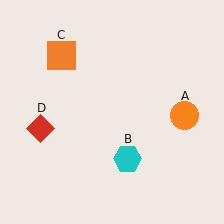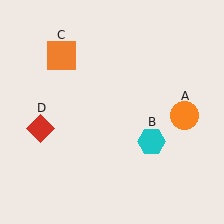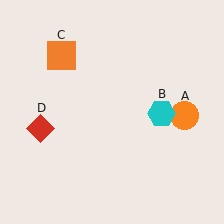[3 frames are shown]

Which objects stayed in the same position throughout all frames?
Orange circle (object A) and orange square (object C) and red diamond (object D) remained stationary.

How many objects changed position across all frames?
1 object changed position: cyan hexagon (object B).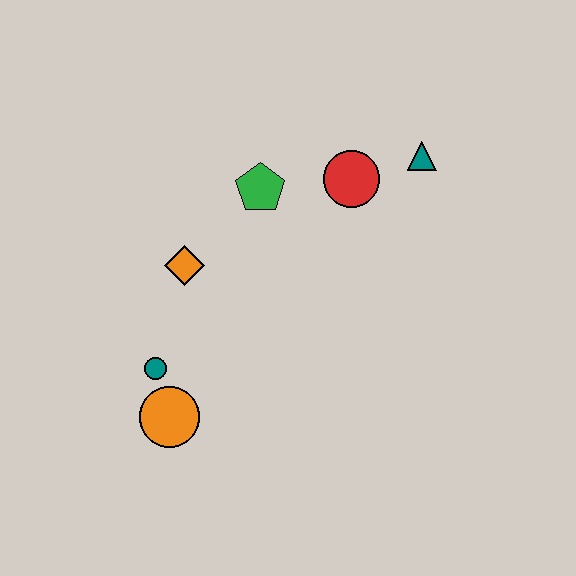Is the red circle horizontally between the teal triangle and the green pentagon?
Yes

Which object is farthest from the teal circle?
The teal triangle is farthest from the teal circle.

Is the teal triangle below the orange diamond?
No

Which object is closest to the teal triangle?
The red circle is closest to the teal triangle.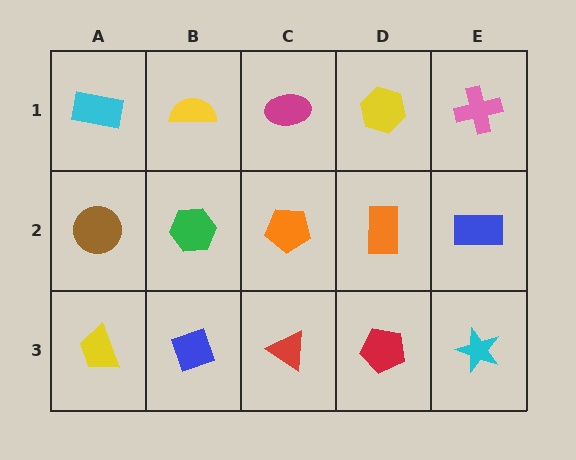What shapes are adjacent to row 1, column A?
A brown circle (row 2, column A), a yellow semicircle (row 1, column B).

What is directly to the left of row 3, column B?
A yellow trapezoid.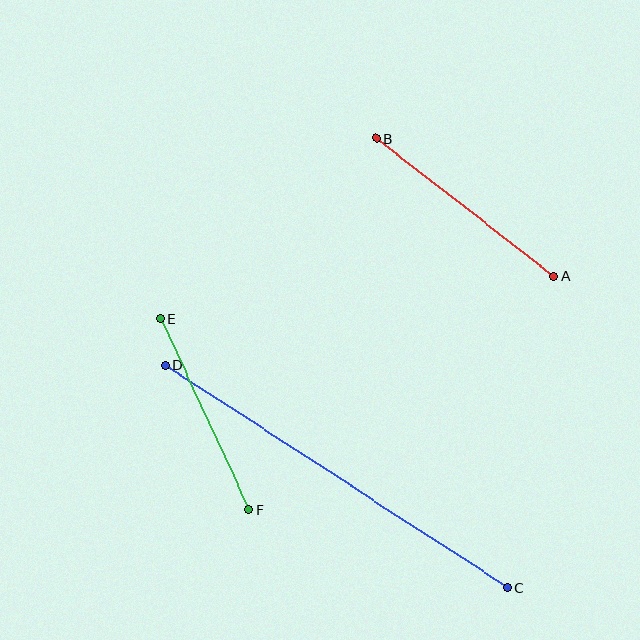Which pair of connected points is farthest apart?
Points C and D are farthest apart.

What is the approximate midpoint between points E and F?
The midpoint is at approximately (205, 414) pixels.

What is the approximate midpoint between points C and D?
The midpoint is at approximately (336, 476) pixels.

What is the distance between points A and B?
The distance is approximately 226 pixels.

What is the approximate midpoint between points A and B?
The midpoint is at approximately (465, 207) pixels.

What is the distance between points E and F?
The distance is approximately 211 pixels.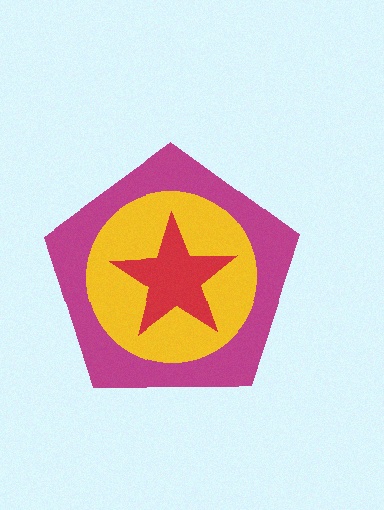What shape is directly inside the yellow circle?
The red star.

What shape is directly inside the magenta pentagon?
The yellow circle.